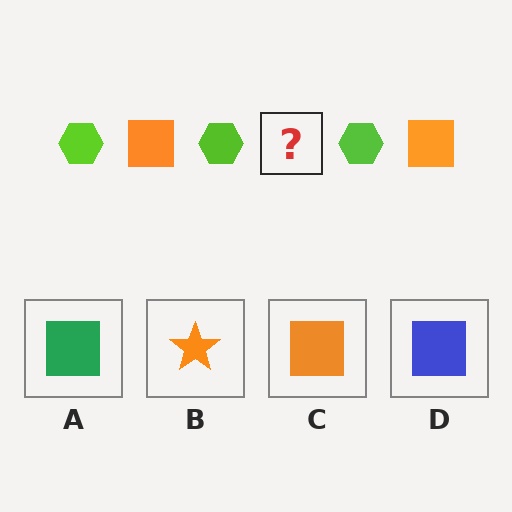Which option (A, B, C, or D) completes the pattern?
C.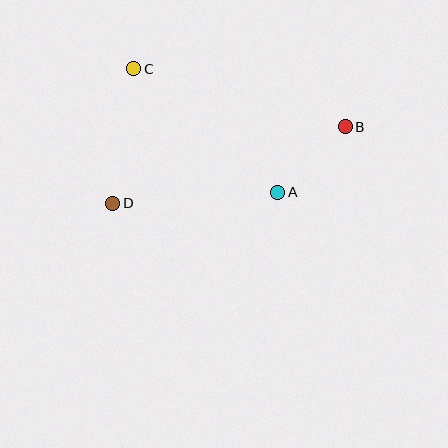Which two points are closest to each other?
Points A and B are closest to each other.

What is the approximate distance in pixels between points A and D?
The distance between A and D is approximately 165 pixels.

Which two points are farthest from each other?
Points B and D are farthest from each other.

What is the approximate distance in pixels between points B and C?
The distance between B and C is approximately 219 pixels.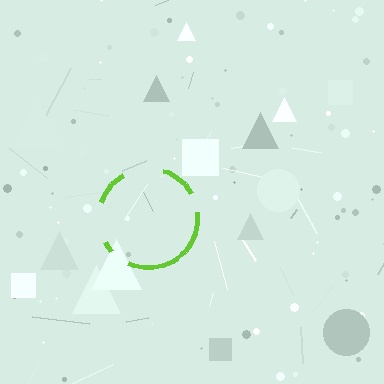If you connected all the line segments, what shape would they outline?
They would outline a circle.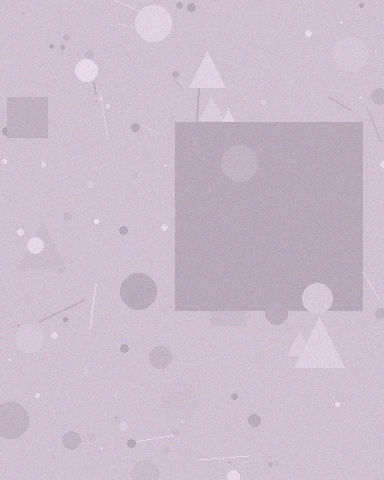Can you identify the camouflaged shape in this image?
The camouflaged shape is a square.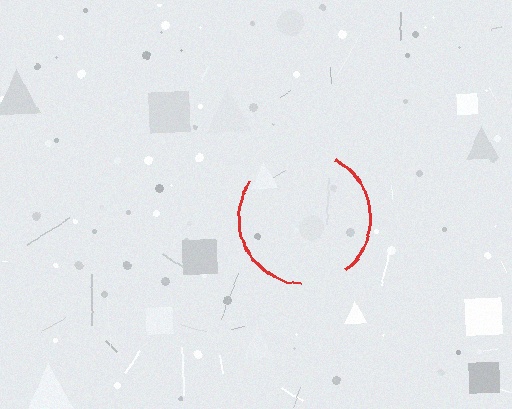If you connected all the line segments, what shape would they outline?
They would outline a circle.